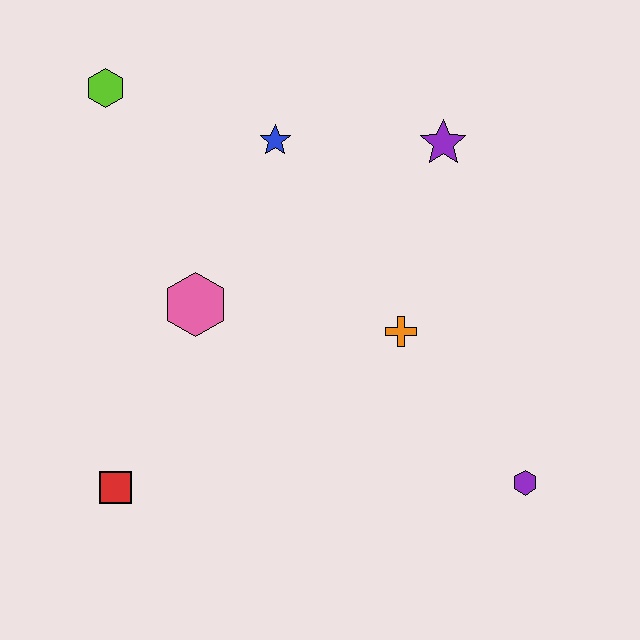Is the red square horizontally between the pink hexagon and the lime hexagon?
Yes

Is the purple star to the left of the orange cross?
No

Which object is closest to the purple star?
The blue star is closest to the purple star.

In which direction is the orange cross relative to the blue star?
The orange cross is below the blue star.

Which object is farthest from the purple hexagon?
The lime hexagon is farthest from the purple hexagon.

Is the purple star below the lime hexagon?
Yes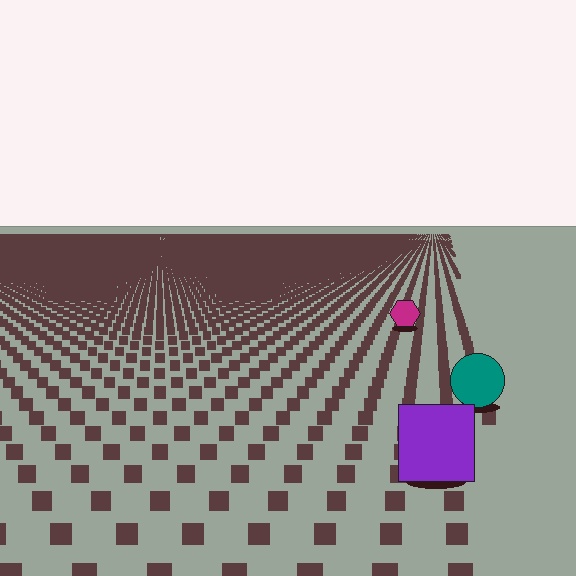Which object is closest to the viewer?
The purple square is closest. The texture marks near it are larger and more spread out.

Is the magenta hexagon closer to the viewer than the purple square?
No. The purple square is closer — you can tell from the texture gradient: the ground texture is coarser near it.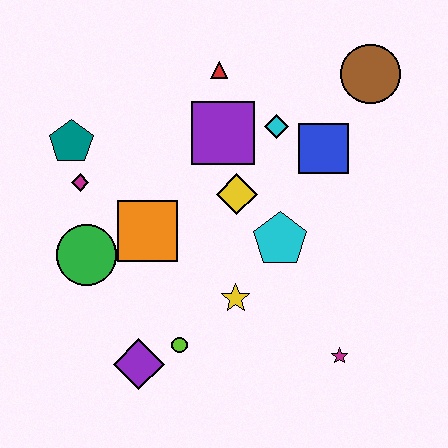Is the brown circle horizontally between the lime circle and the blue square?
No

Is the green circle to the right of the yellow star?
No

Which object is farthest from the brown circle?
The purple diamond is farthest from the brown circle.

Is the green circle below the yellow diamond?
Yes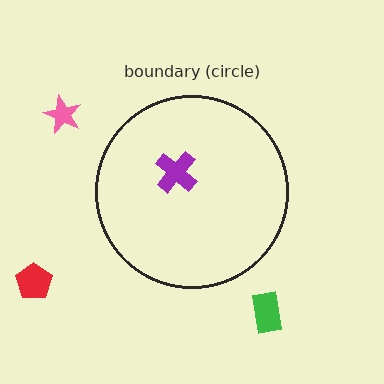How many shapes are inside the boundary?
1 inside, 3 outside.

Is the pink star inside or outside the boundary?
Outside.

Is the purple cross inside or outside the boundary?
Inside.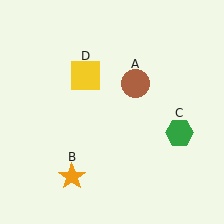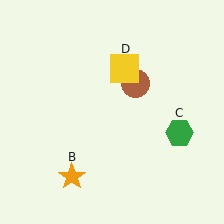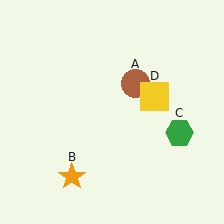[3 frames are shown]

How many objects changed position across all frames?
1 object changed position: yellow square (object D).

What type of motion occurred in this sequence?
The yellow square (object D) rotated clockwise around the center of the scene.